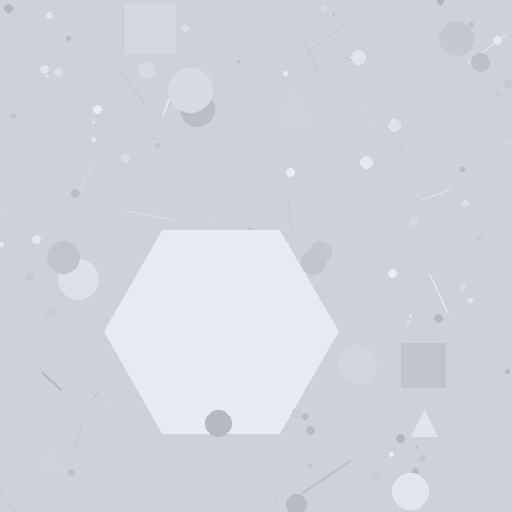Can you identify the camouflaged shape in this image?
The camouflaged shape is a hexagon.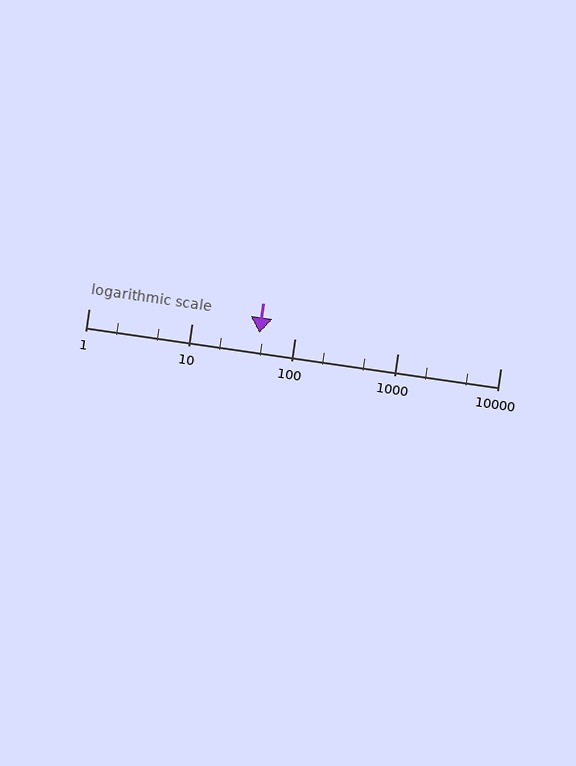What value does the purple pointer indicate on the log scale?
The pointer indicates approximately 46.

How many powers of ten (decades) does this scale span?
The scale spans 4 decades, from 1 to 10000.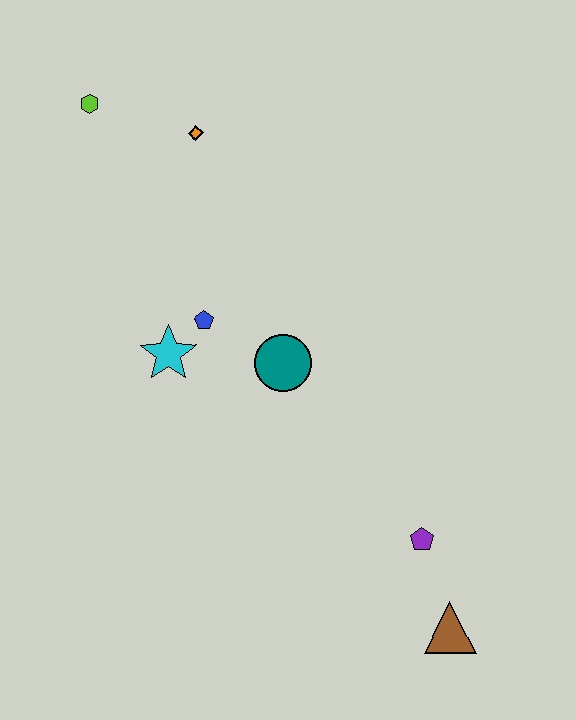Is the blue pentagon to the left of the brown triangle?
Yes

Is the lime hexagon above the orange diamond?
Yes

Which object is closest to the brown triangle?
The purple pentagon is closest to the brown triangle.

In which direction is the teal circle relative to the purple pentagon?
The teal circle is above the purple pentagon.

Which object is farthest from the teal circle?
The lime hexagon is farthest from the teal circle.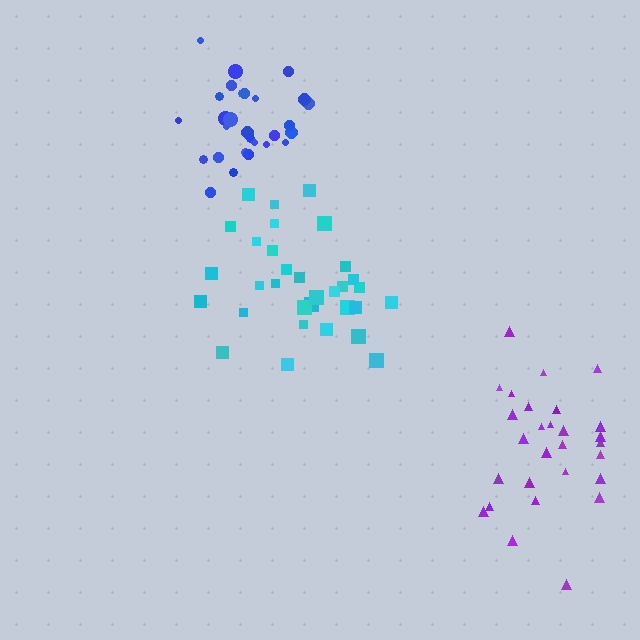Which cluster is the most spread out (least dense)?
Purple.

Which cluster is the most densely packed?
Blue.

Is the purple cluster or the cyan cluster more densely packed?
Cyan.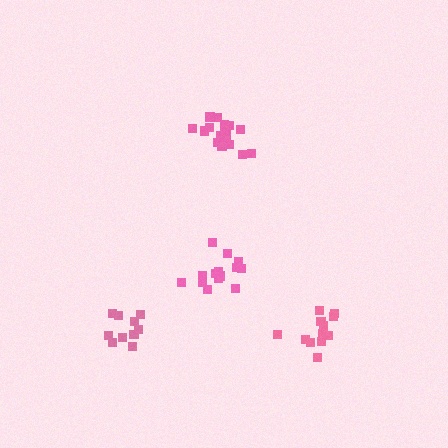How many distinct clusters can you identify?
There are 4 distinct clusters.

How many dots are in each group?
Group 1: 17 dots, Group 2: 12 dots, Group 3: 11 dots, Group 4: 14 dots (54 total).